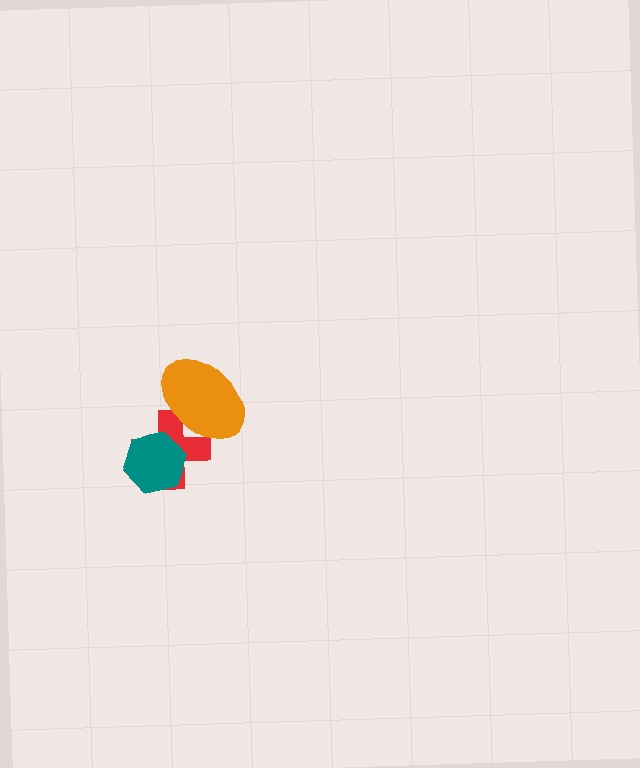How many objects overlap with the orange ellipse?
1 object overlaps with the orange ellipse.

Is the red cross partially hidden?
Yes, it is partially covered by another shape.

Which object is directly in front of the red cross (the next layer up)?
The orange ellipse is directly in front of the red cross.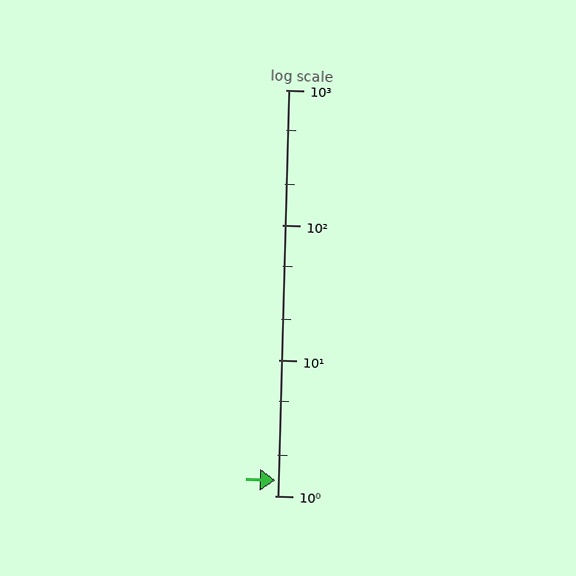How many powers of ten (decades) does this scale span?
The scale spans 3 decades, from 1 to 1000.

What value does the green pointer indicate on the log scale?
The pointer indicates approximately 1.3.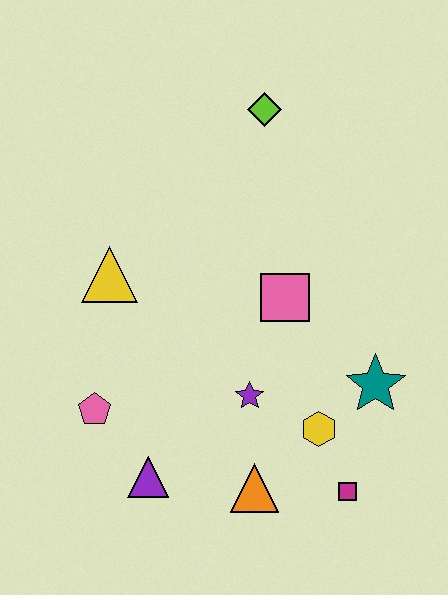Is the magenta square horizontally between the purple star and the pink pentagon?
No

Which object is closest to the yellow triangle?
The pink pentagon is closest to the yellow triangle.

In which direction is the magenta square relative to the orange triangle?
The magenta square is to the right of the orange triangle.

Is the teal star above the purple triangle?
Yes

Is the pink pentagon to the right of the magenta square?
No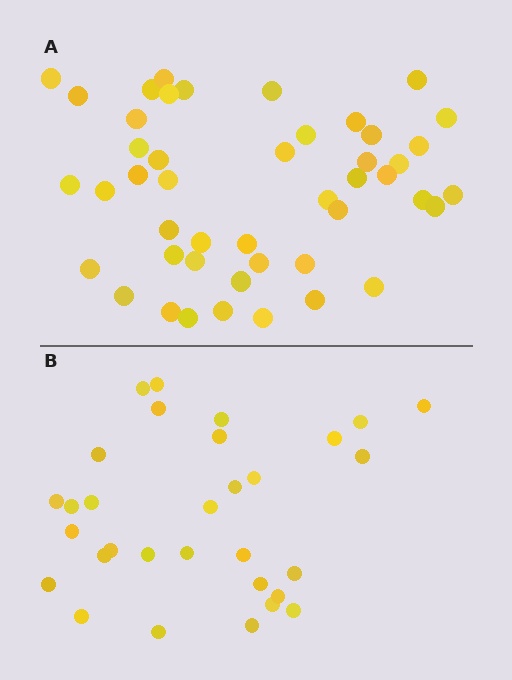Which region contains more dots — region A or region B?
Region A (the top region) has more dots.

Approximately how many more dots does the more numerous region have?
Region A has approximately 15 more dots than region B.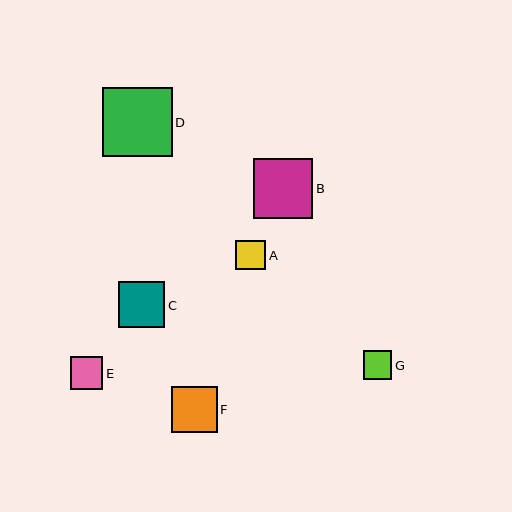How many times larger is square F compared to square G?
Square F is approximately 1.6 times the size of square G.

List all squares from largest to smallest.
From largest to smallest: D, B, C, F, E, A, G.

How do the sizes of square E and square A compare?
Square E and square A are approximately the same size.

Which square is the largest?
Square D is the largest with a size of approximately 70 pixels.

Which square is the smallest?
Square G is the smallest with a size of approximately 28 pixels.